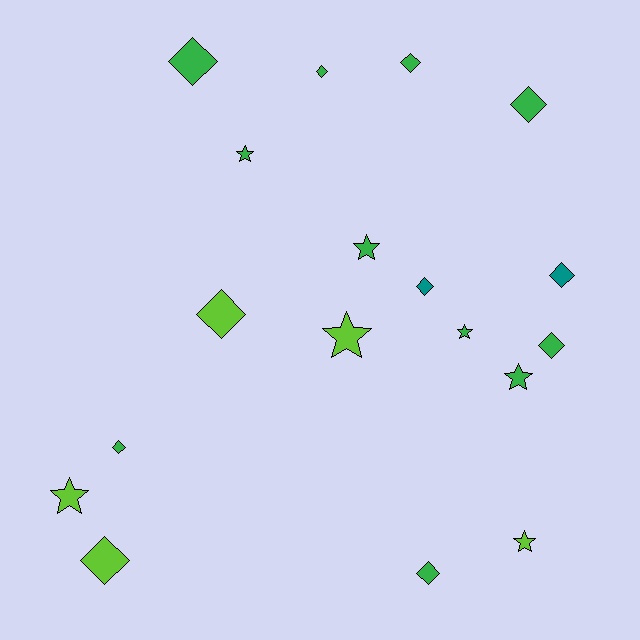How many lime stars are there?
There are 3 lime stars.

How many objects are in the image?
There are 18 objects.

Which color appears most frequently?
Green, with 11 objects.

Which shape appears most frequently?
Diamond, with 11 objects.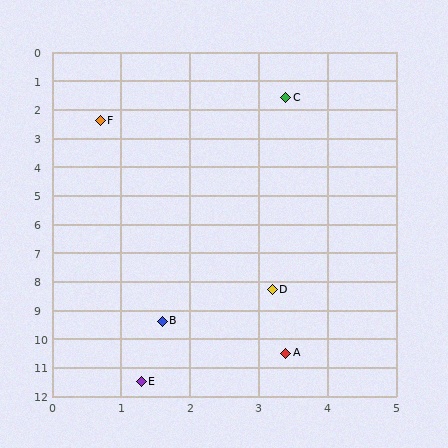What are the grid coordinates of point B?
Point B is at approximately (1.6, 9.4).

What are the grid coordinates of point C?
Point C is at approximately (3.4, 1.6).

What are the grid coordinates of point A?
Point A is at approximately (3.4, 10.5).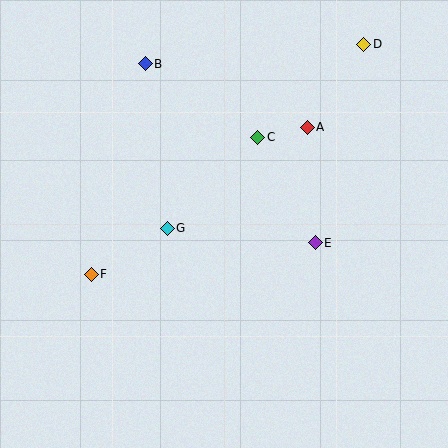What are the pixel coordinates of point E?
Point E is at (315, 243).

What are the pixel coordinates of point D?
Point D is at (364, 44).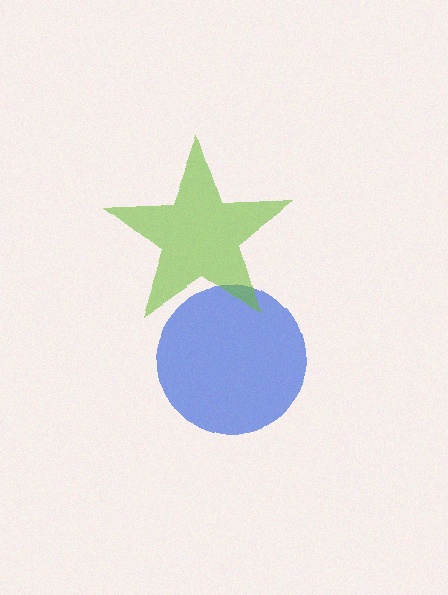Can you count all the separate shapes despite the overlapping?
Yes, there are 2 separate shapes.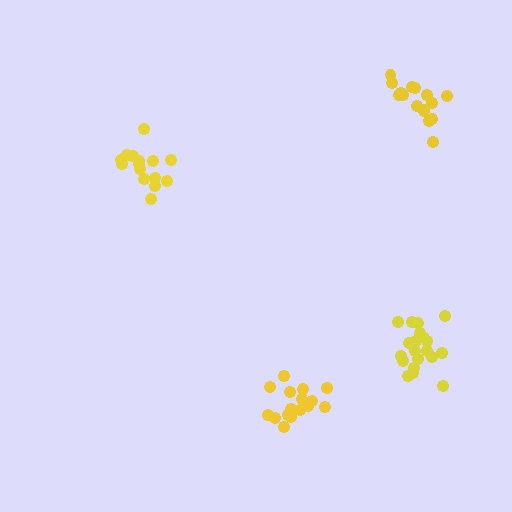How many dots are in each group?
Group 1: 16 dots, Group 2: 16 dots, Group 3: 20 dots, Group 4: 15 dots (67 total).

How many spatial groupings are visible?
There are 4 spatial groupings.